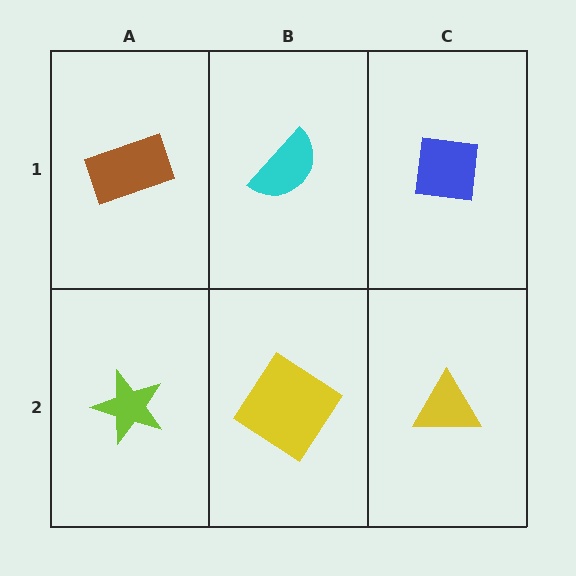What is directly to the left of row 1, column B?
A brown rectangle.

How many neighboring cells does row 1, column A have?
2.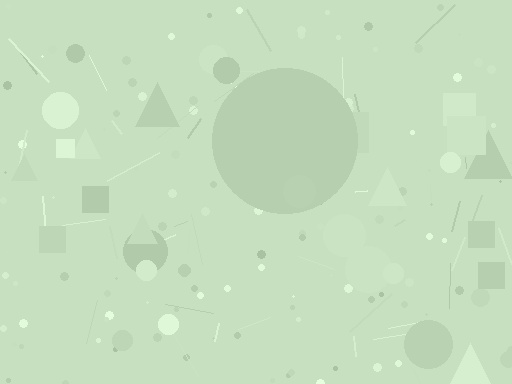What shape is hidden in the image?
A circle is hidden in the image.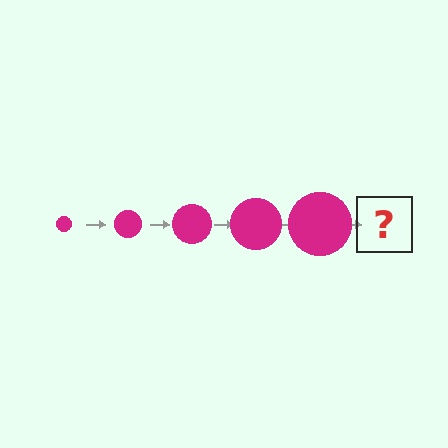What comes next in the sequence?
The next element should be a magenta circle, larger than the previous one.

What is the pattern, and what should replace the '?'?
The pattern is that the circle gets progressively larger each step. The '?' should be a magenta circle, larger than the previous one.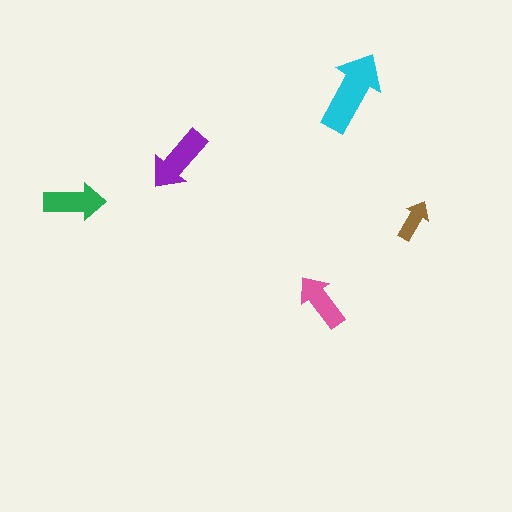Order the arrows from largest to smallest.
the cyan one, the purple one, the green one, the pink one, the brown one.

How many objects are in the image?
There are 5 objects in the image.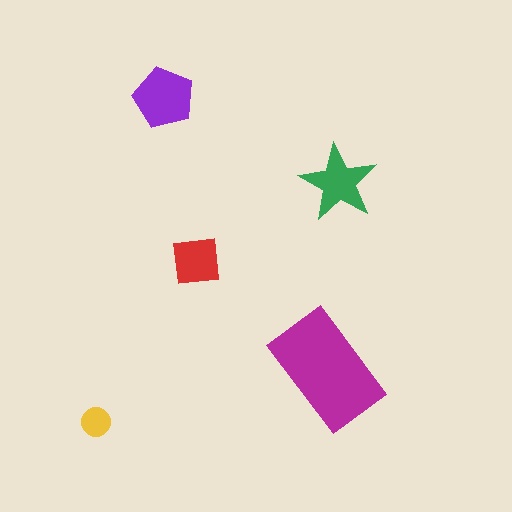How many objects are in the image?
There are 5 objects in the image.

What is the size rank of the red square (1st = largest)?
4th.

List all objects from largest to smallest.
The magenta rectangle, the purple pentagon, the green star, the red square, the yellow circle.